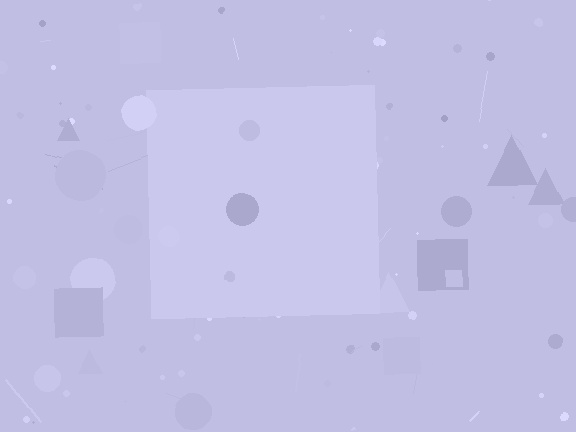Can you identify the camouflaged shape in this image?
The camouflaged shape is a square.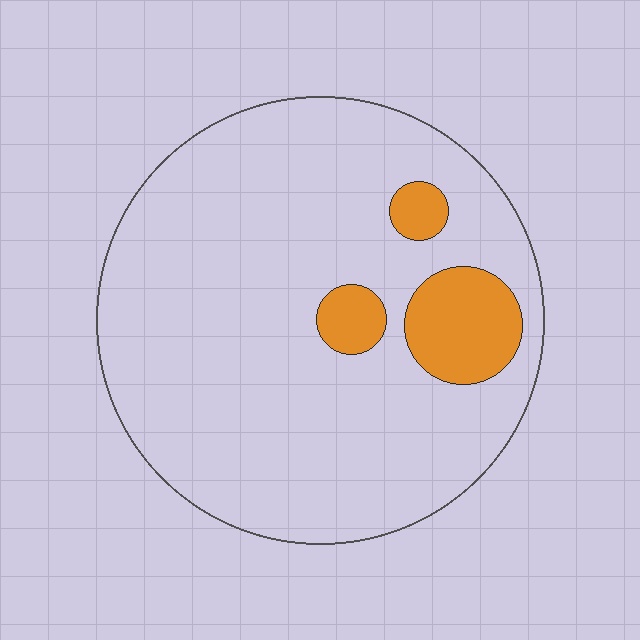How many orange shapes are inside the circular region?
3.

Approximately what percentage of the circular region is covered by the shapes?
Approximately 10%.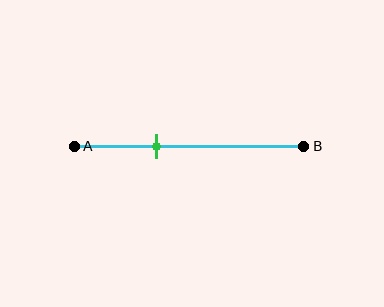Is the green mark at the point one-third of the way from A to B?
Yes, the mark is approximately at the one-third point.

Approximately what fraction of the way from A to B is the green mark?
The green mark is approximately 35% of the way from A to B.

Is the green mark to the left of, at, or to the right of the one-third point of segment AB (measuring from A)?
The green mark is approximately at the one-third point of segment AB.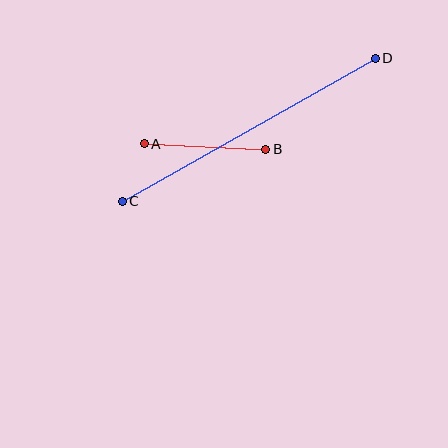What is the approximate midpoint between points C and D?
The midpoint is at approximately (249, 130) pixels.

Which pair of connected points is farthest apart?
Points C and D are farthest apart.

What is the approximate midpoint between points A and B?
The midpoint is at approximately (205, 146) pixels.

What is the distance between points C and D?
The distance is approximately 290 pixels.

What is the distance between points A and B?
The distance is approximately 122 pixels.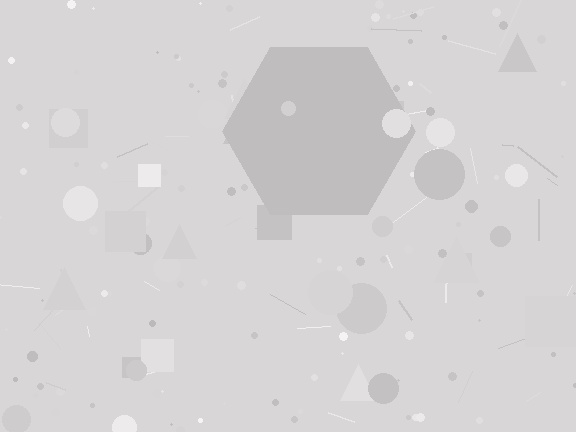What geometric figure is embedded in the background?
A hexagon is embedded in the background.